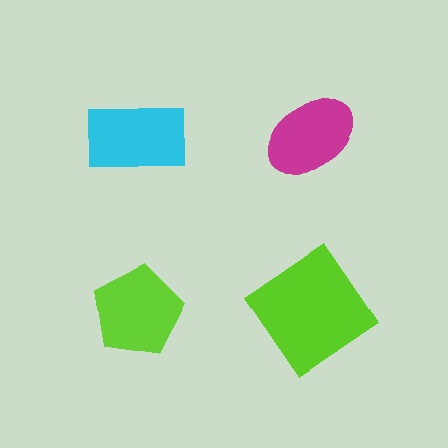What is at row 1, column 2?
A magenta ellipse.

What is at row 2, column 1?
A lime pentagon.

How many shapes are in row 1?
2 shapes.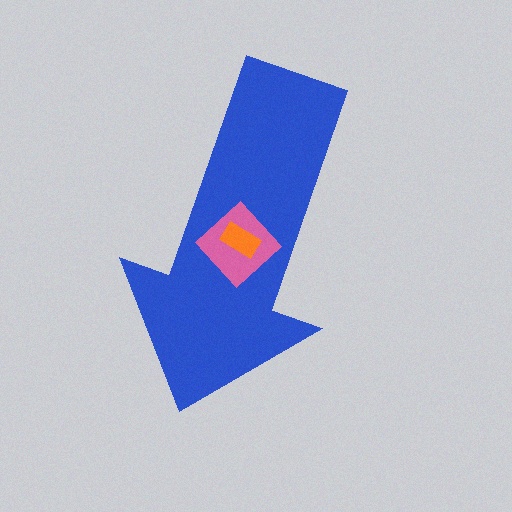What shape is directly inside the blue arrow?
The pink diamond.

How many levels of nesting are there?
3.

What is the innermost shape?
The orange rectangle.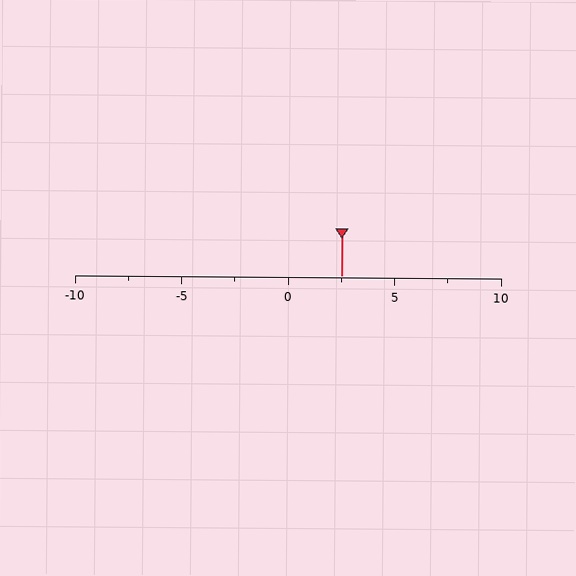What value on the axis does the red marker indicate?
The marker indicates approximately 2.5.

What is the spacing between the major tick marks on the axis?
The major ticks are spaced 5 apart.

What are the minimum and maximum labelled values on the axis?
The axis runs from -10 to 10.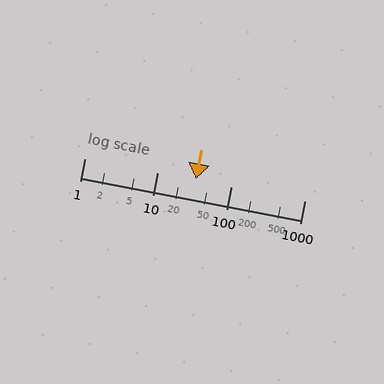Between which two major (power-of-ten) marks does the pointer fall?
The pointer is between 10 and 100.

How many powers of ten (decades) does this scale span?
The scale spans 3 decades, from 1 to 1000.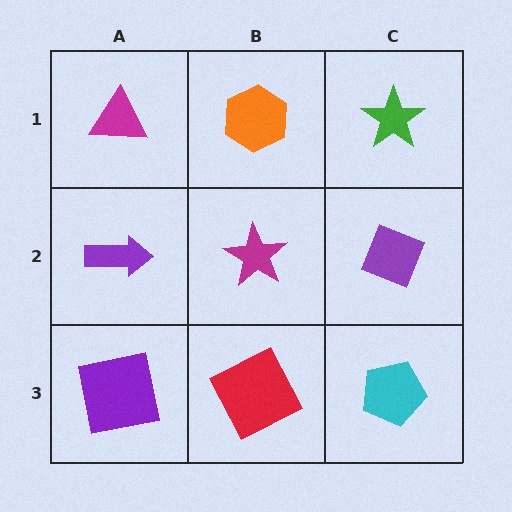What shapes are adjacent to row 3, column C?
A purple diamond (row 2, column C), a red square (row 3, column B).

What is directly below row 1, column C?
A purple diamond.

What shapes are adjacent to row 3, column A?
A purple arrow (row 2, column A), a red square (row 3, column B).